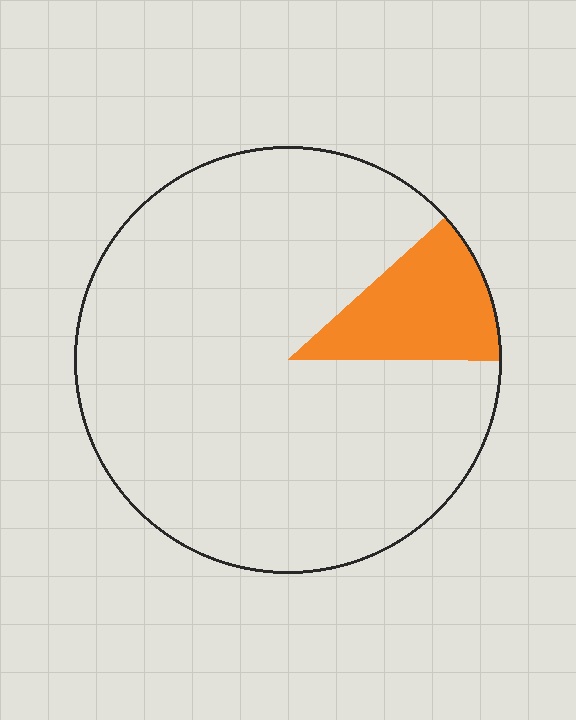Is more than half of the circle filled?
No.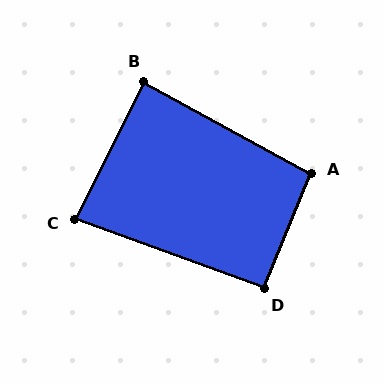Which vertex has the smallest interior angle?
C, at approximately 84 degrees.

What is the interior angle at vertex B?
Approximately 88 degrees (approximately right).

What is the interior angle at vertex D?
Approximately 92 degrees (approximately right).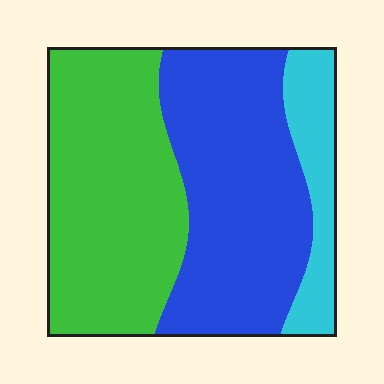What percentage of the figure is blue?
Blue covers about 45% of the figure.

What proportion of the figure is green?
Green takes up between a quarter and a half of the figure.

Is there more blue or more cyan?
Blue.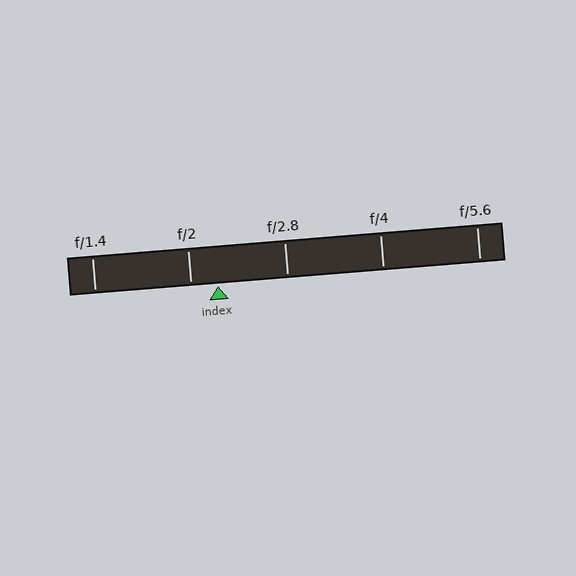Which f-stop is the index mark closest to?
The index mark is closest to f/2.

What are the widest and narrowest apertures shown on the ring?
The widest aperture shown is f/1.4 and the narrowest is f/5.6.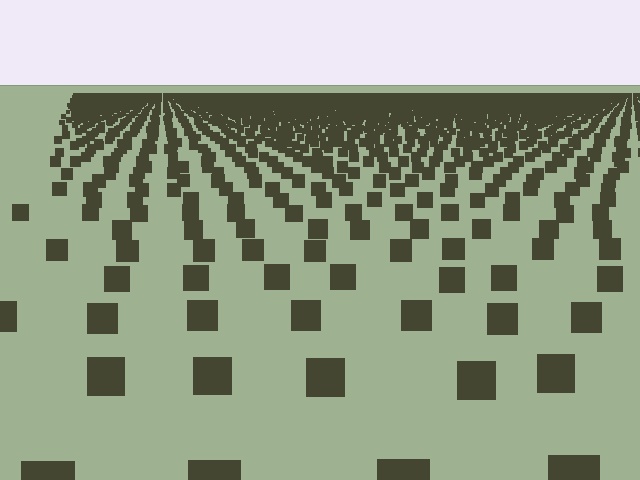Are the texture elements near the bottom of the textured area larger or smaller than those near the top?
Larger. Near the bottom, elements are closer to the viewer and appear at a bigger on-screen size.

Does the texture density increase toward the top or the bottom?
Density increases toward the top.